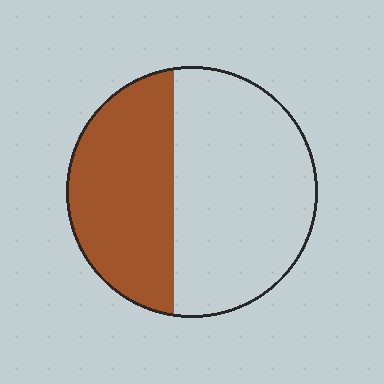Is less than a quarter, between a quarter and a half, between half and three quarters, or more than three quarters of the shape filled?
Between a quarter and a half.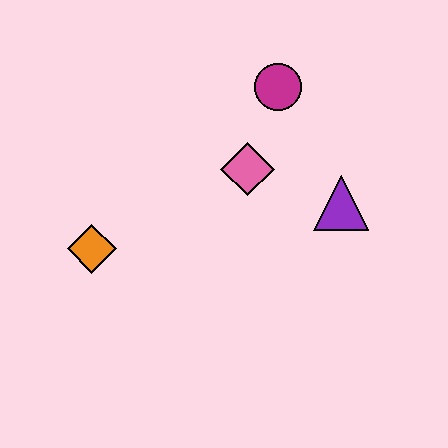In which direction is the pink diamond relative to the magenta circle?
The pink diamond is below the magenta circle.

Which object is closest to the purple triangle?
The pink diamond is closest to the purple triangle.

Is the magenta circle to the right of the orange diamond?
Yes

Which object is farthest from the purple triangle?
The orange diamond is farthest from the purple triangle.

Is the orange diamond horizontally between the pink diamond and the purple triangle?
No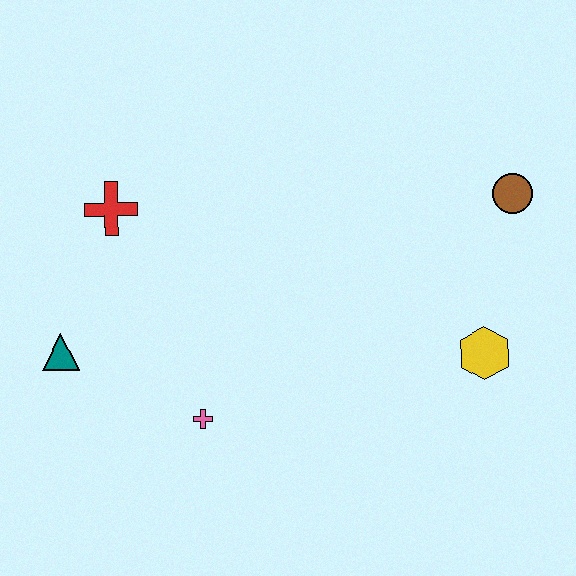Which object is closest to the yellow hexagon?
The brown circle is closest to the yellow hexagon.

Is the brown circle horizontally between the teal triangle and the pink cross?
No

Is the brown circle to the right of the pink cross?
Yes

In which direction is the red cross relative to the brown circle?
The red cross is to the left of the brown circle.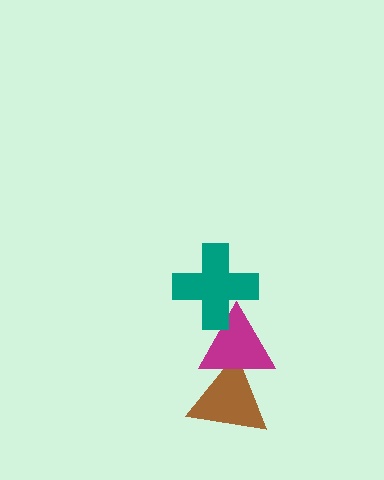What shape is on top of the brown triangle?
The magenta triangle is on top of the brown triangle.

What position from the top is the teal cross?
The teal cross is 1st from the top.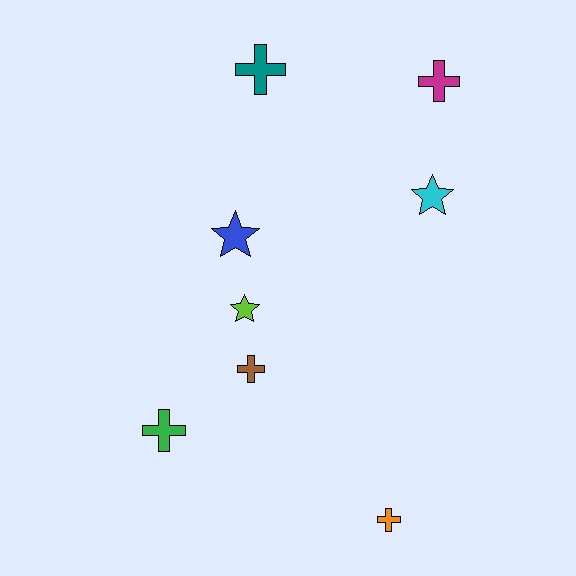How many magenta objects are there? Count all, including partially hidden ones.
There is 1 magenta object.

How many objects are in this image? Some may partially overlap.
There are 8 objects.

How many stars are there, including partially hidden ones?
There are 3 stars.